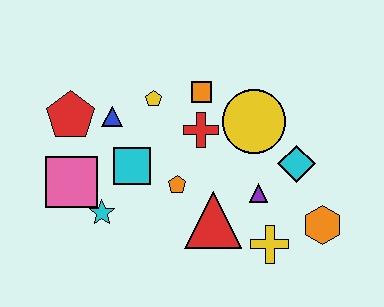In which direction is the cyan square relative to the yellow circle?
The cyan square is to the left of the yellow circle.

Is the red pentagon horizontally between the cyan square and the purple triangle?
No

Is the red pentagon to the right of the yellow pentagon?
No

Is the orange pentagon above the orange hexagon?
Yes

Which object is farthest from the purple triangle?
The red pentagon is farthest from the purple triangle.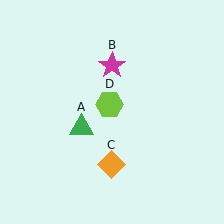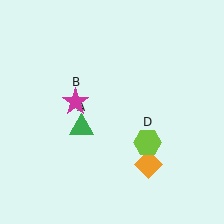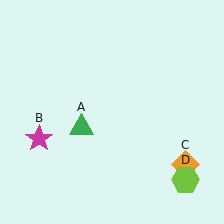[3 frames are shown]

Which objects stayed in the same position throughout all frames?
Green triangle (object A) remained stationary.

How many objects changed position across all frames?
3 objects changed position: magenta star (object B), orange diamond (object C), lime hexagon (object D).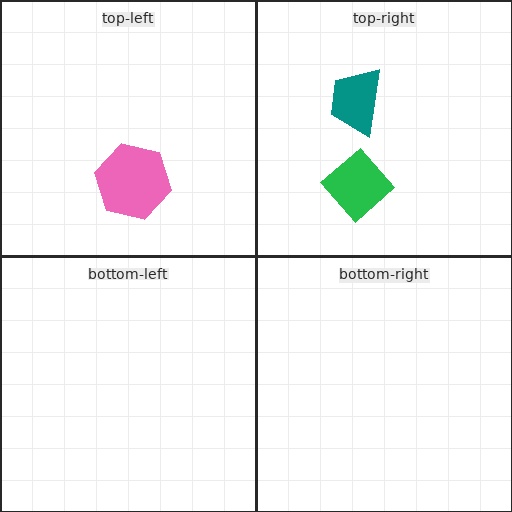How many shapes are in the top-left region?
1.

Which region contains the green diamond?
The top-right region.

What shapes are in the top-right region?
The teal trapezoid, the green diamond.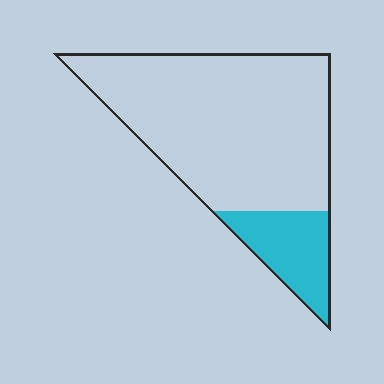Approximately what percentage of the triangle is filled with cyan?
Approximately 20%.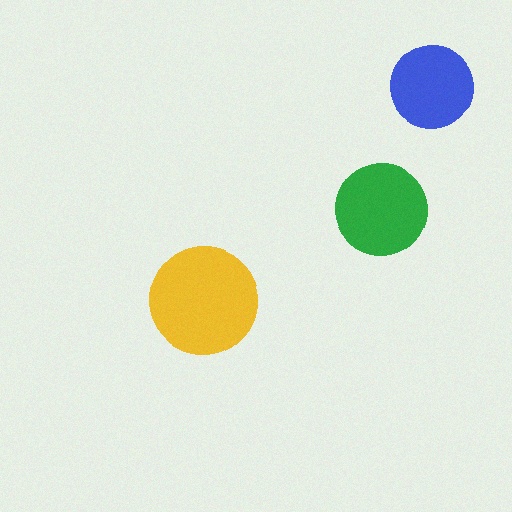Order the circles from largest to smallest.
the yellow one, the green one, the blue one.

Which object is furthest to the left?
The yellow circle is leftmost.